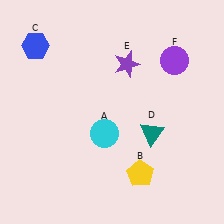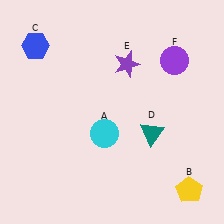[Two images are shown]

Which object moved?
The yellow pentagon (B) moved right.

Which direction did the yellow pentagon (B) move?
The yellow pentagon (B) moved right.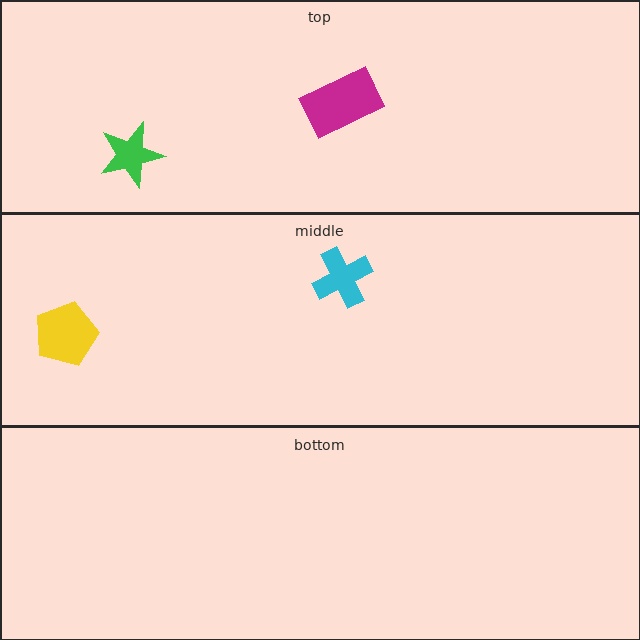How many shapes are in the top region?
2.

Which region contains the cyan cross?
The middle region.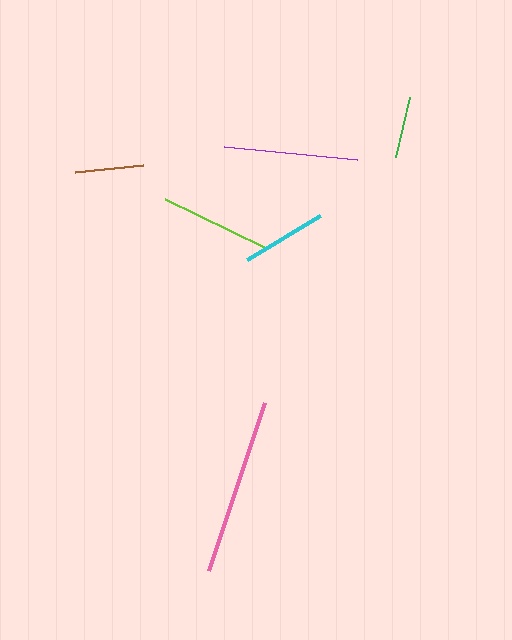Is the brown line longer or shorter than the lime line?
The lime line is longer than the brown line.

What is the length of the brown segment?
The brown segment is approximately 68 pixels long.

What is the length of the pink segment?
The pink segment is approximately 176 pixels long.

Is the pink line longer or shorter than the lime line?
The pink line is longer than the lime line.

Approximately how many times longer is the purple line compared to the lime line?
The purple line is approximately 1.2 times the length of the lime line.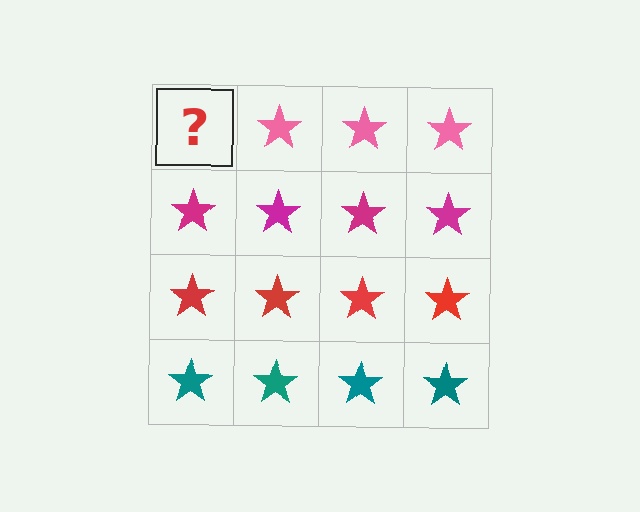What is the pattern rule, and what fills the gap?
The rule is that each row has a consistent color. The gap should be filled with a pink star.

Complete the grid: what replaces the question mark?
The question mark should be replaced with a pink star.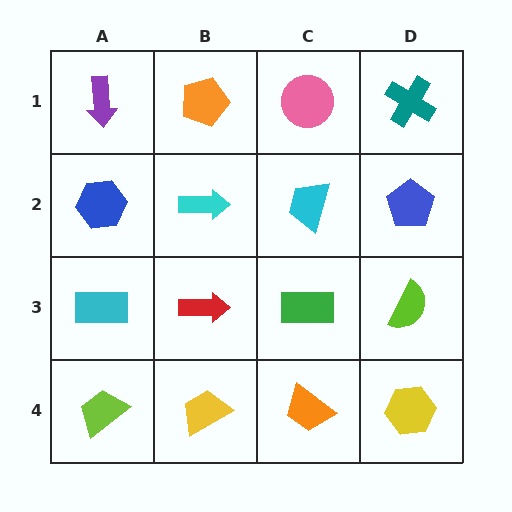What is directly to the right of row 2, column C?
A blue pentagon.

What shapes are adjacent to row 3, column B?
A cyan arrow (row 2, column B), a yellow trapezoid (row 4, column B), a cyan rectangle (row 3, column A), a green rectangle (row 3, column C).